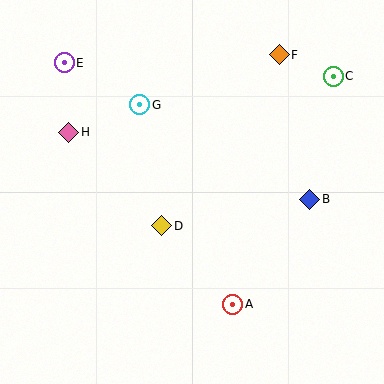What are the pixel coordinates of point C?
Point C is at (333, 76).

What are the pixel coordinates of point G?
Point G is at (140, 105).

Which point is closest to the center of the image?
Point D at (162, 226) is closest to the center.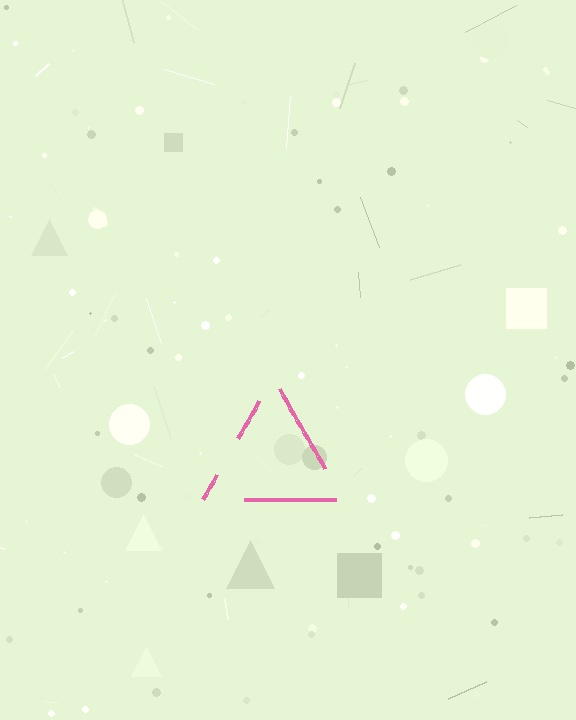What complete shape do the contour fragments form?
The contour fragments form a triangle.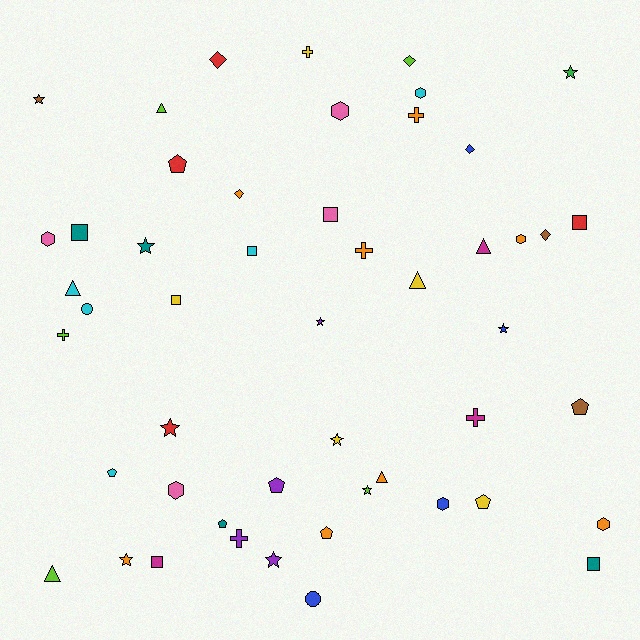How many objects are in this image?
There are 50 objects.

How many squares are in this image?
There are 7 squares.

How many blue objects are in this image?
There are 4 blue objects.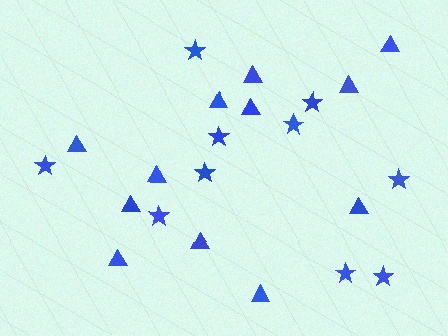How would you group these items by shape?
There are 2 groups: one group of stars (10) and one group of triangles (12).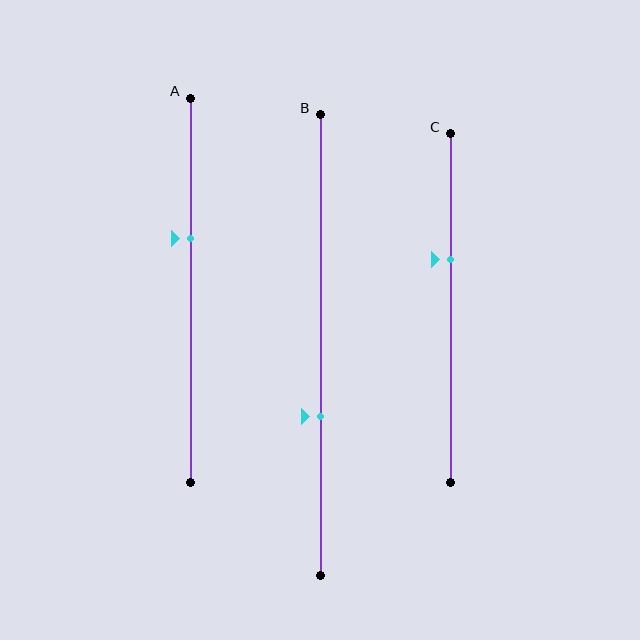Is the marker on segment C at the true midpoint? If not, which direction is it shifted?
No, the marker on segment C is shifted upward by about 14% of the segment length.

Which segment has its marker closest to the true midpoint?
Segment A has its marker closest to the true midpoint.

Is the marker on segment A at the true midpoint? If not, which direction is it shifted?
No, the marker on segment A is shifted upward by about 14% of the segment length.